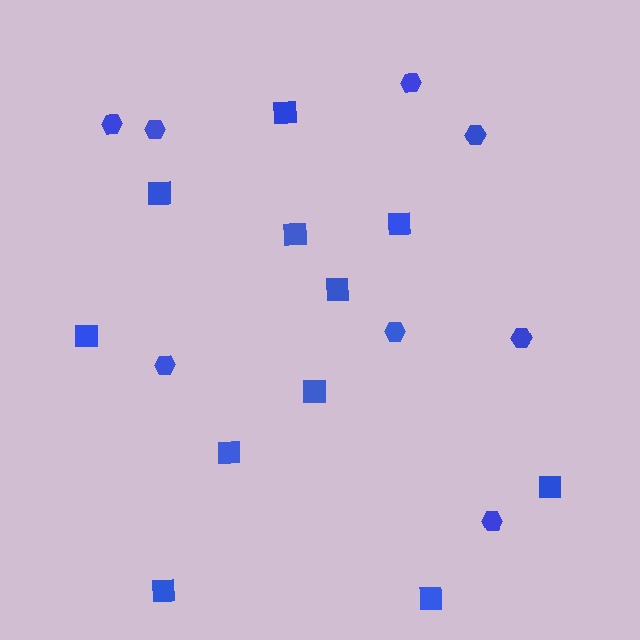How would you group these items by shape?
There are 2 groups: one group of hexagons (8) and one group of squares (11).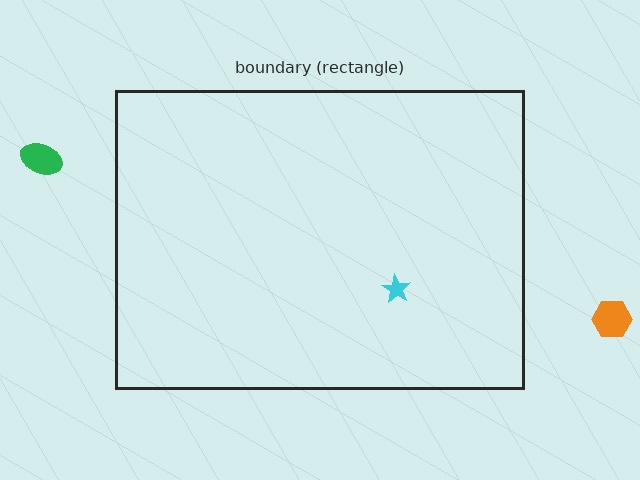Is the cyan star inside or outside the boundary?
Inside.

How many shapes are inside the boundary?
1 inside, 2 outside.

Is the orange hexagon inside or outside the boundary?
Outside.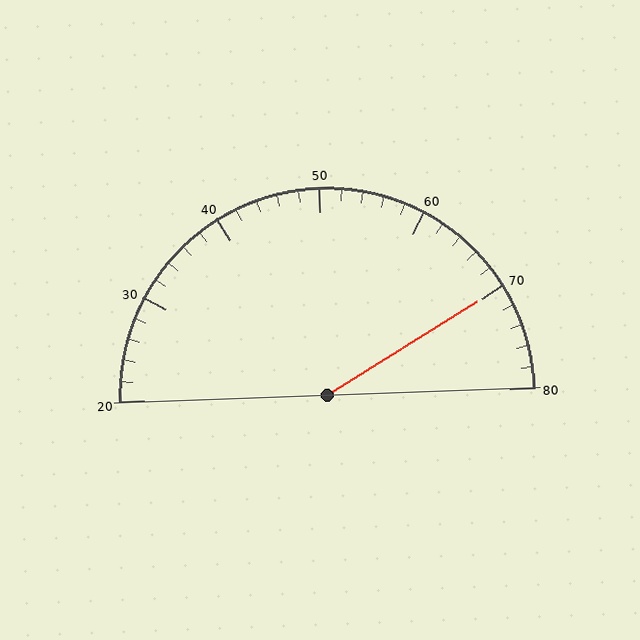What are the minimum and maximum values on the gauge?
The gauge ranges from 20 to 80.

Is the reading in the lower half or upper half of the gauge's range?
The reading is in the upper half of the range (20 to 80).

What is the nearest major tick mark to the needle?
The nearest major tick mark is 70.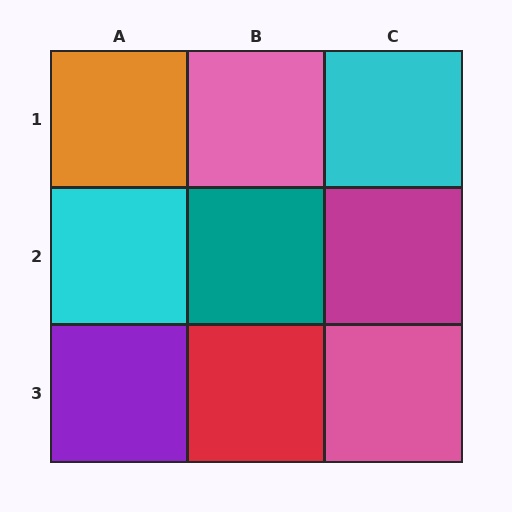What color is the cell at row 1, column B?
Pink.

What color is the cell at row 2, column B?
Teal.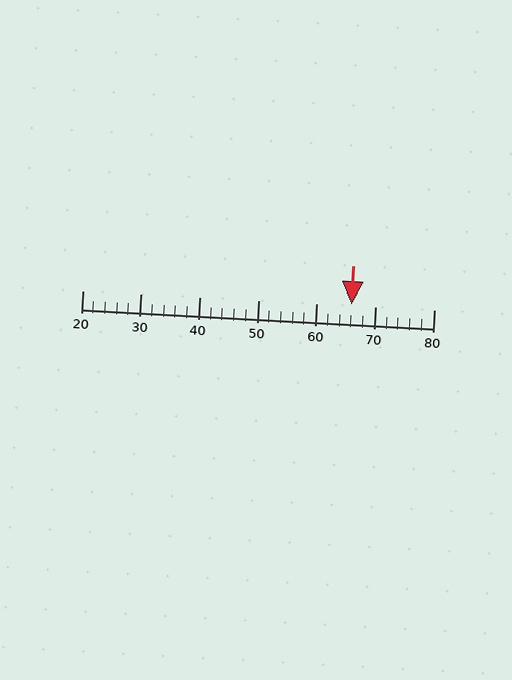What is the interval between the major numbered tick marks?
The major tick marks are spaced 10 units apart.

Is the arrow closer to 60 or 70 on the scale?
The arrow is closer to 70.